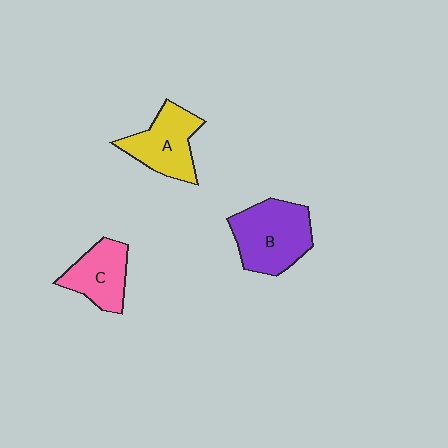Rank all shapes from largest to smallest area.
From largest to smallest: B (purple), A (yellow), C (pink).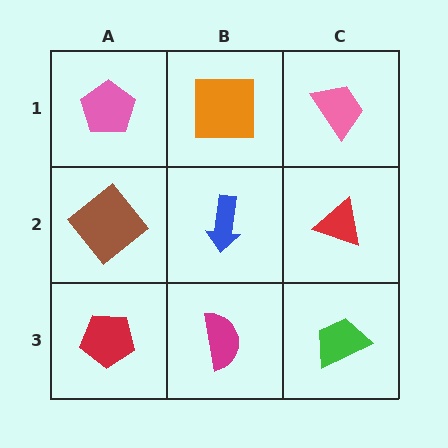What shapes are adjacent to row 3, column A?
A brown diamond (row 2, column A), a magenta semicircle (row 3, column B).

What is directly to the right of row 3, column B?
A green trapezoid.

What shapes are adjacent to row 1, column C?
A red triangle (row 2, column C), an orange square (row 1, column B).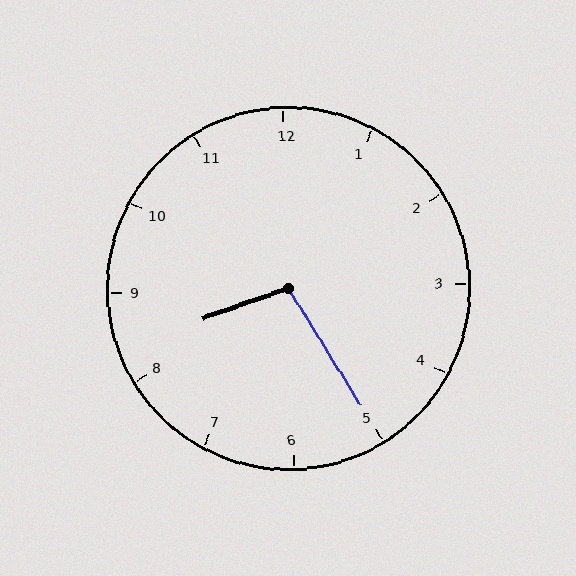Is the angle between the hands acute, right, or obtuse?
It is obtuse.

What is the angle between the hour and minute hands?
Approximately 102 degrees.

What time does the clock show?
8:25.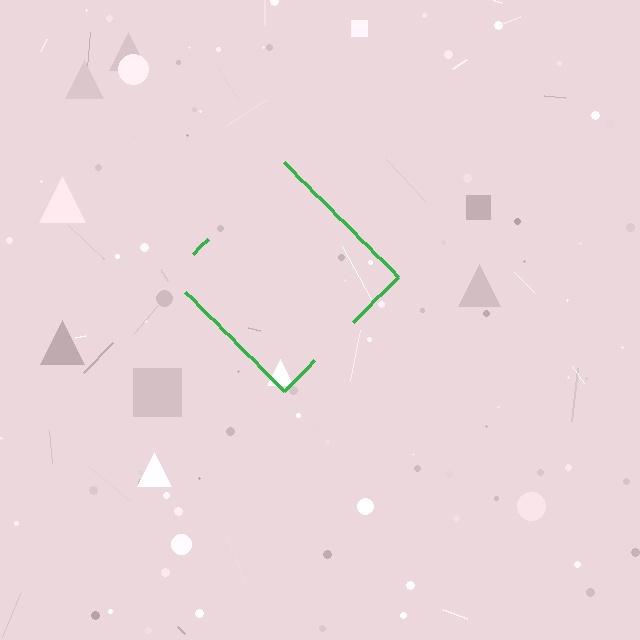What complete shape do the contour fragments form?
The contour fragments form a diamond.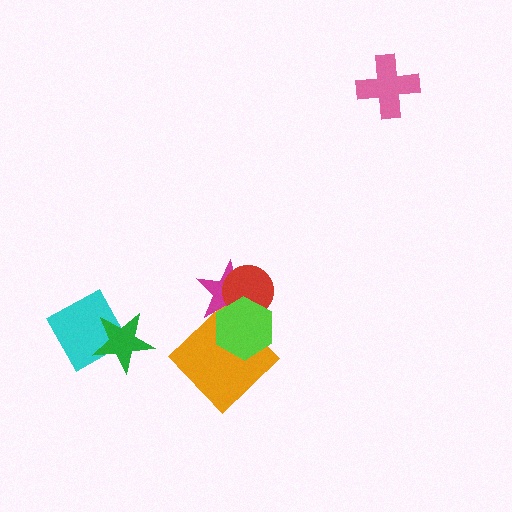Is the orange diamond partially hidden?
Yes, it is partially covered by another shape.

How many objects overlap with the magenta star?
2 objects overlap with the magenta star.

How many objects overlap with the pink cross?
0 objects overlap with the pink cross.